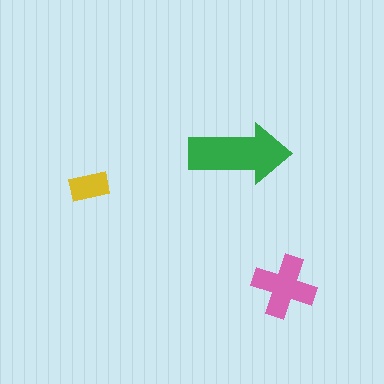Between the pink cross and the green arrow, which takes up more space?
The green arrow.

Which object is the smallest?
The yellow rectangle.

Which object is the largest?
The green arrow.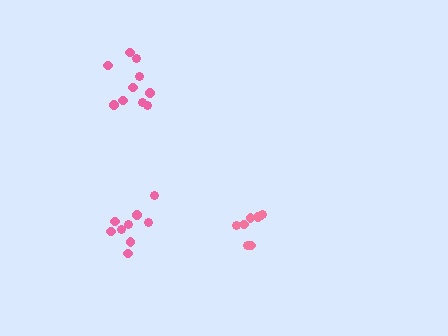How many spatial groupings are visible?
There are 3 spatial groupings.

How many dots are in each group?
Group 1: 10 dots, Group 2: 8 dots, Group 3: 9 dots (27 total).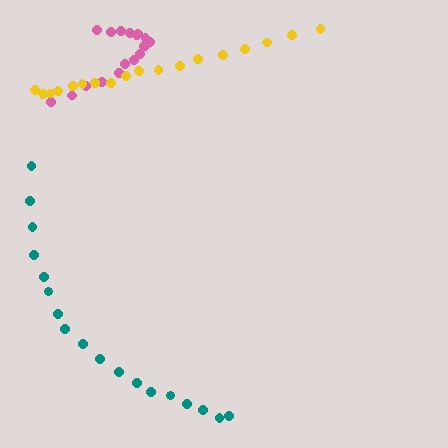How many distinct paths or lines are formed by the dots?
There are 3 distinct paths.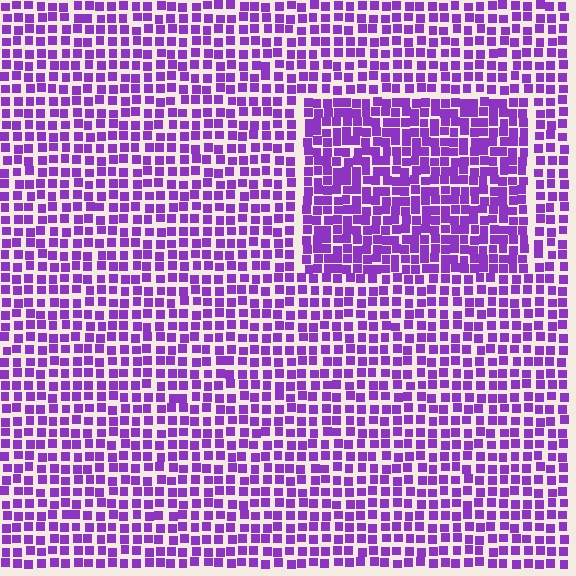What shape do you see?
I see a rectangle.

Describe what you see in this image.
The image contains small purple elements arranged at two different densities. A rectangle-shaped region is visible where the elements are more densely packed than the surrounding area.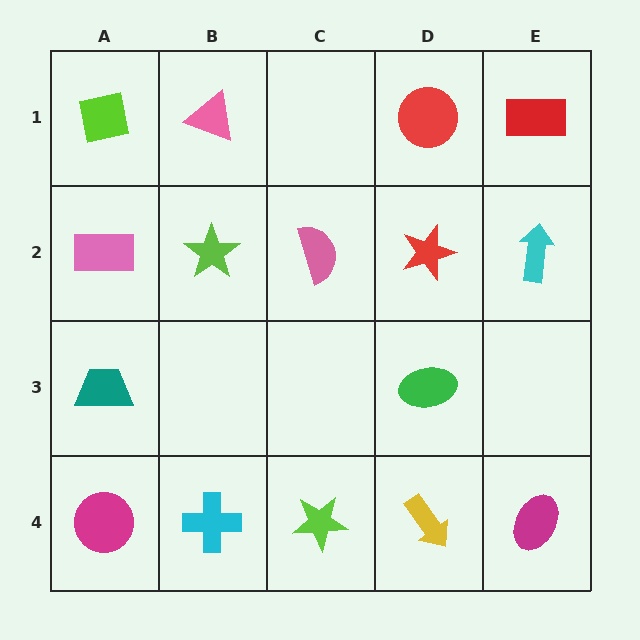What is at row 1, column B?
A pink triangle.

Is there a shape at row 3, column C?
No, that cell is empty.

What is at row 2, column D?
A red star.